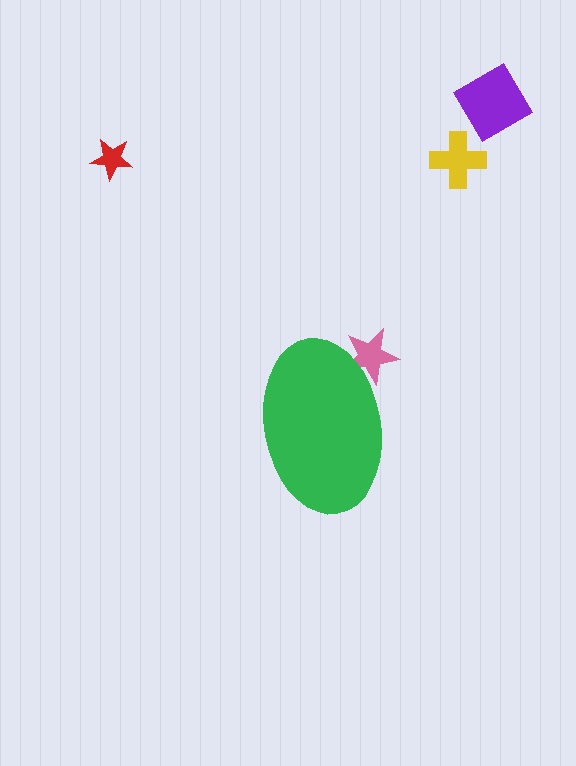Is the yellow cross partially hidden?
No, the yellow cross is fully visible.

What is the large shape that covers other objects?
A green ellipse.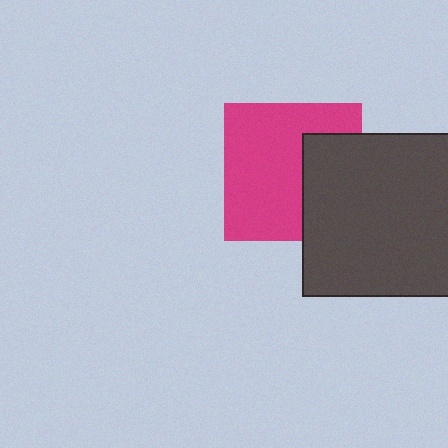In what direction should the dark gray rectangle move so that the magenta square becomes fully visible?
The dark gray rectangle should move right. That is the shortest direction to clear the overlap and leave the magenta square fully visible.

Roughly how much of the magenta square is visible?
Most of it is visible (roughly 66%).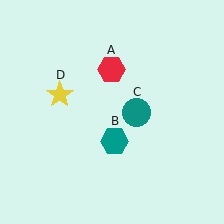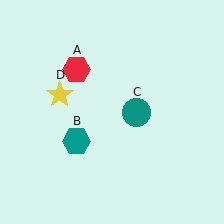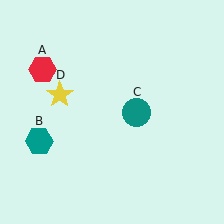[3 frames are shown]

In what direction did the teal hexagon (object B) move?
The teal hexagon (object B) moved left.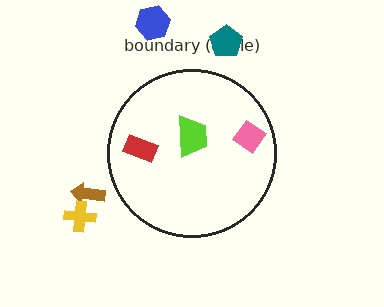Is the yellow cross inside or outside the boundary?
Outside.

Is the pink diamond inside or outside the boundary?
Inside.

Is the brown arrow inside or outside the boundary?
Outside.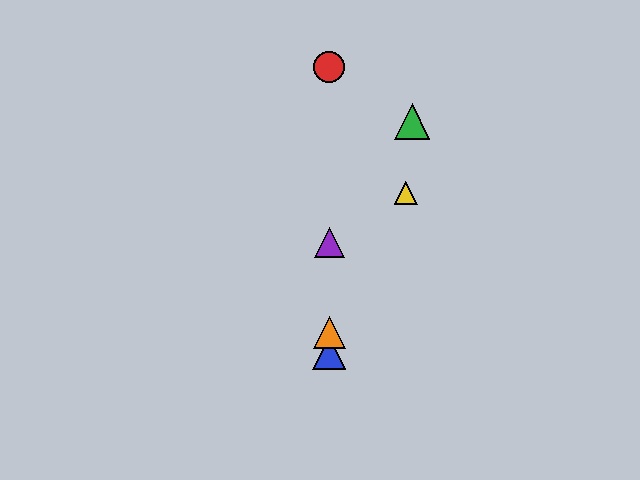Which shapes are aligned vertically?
The red circle, the blue triangle, the purple triangle, the orange triangle are aligned vertically.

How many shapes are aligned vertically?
4 shapes (the red circle, the blue triangle, the purple triangle, the orange triangle) are aligned vertically.